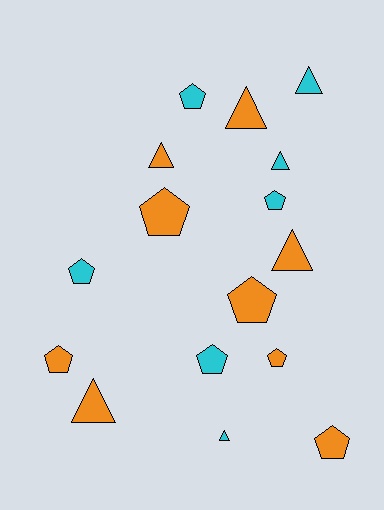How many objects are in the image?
There are 16 objects.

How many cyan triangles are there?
There are 3 cyan triangles.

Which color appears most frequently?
Orange, with 9 objects.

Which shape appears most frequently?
Pentagon, with 9 objects.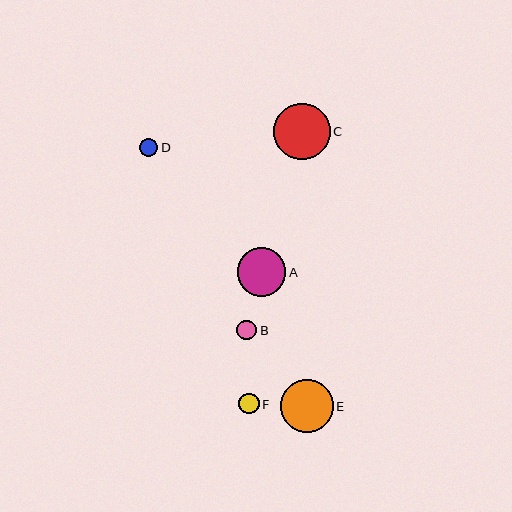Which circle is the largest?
Circle C is the largest with a size of approximately 57 pixels.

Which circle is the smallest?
Circle D is the smallest with a size of approximately 18 pixels.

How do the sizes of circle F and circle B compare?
Circle F and circle B are approximately the same size.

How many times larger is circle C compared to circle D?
Circle C is approximately 3.1 times the size of circle D.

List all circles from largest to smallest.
From largest to smallest: C, E, A, F, B, D.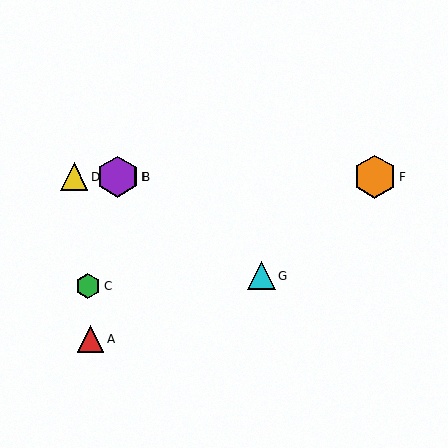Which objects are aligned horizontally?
Objects B, D, E, F are aligned horizontally.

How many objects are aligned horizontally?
4 objects (B, D, E, F) are aligned horizontally.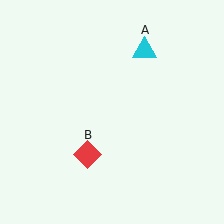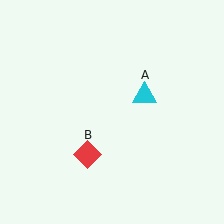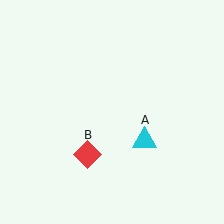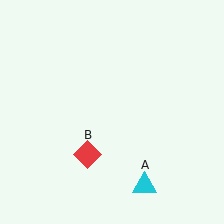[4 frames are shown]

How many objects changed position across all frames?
1 object changed position: cyan triangle (object A).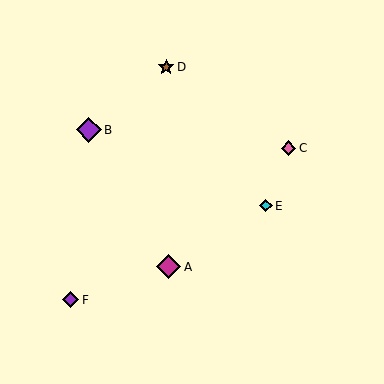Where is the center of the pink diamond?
The center of the pink diamond is at (289, 148).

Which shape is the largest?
The purple diamond (labeled B) is the largest.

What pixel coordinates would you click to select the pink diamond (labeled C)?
Click at (289, 148) to select the pink diamond C.